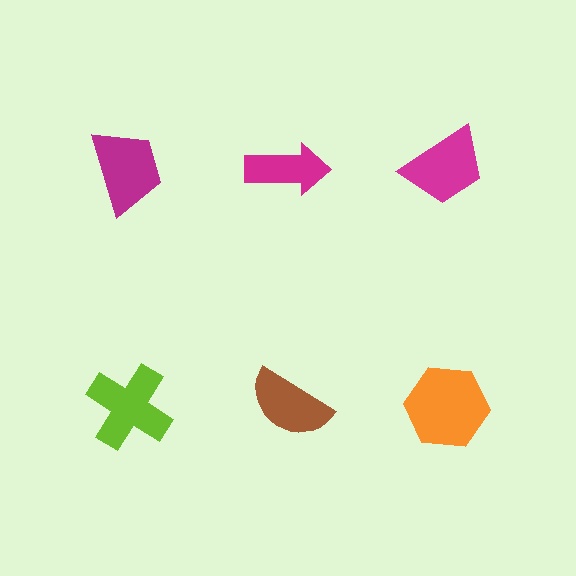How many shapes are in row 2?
3 shapes.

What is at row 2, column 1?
A lime cross.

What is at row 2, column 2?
A brown semicircle.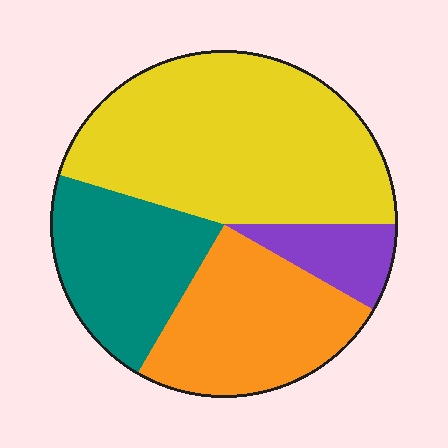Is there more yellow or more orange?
Yellow.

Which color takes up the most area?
Yellow, at roughly 45%.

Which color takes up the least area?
Purple, at roughly 10%.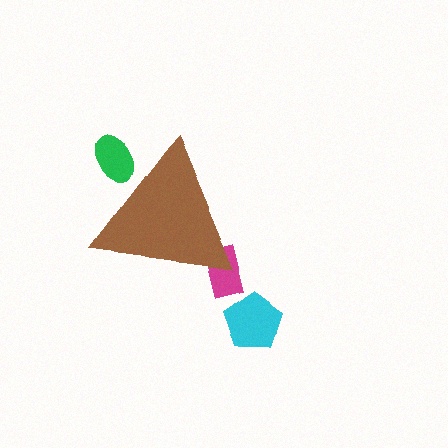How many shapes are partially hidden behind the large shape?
2 shapes are partially hidden.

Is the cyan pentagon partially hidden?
No, the cyan pentagon is fully visible.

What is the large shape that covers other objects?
A brown triangle.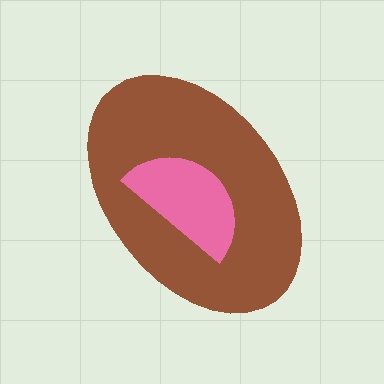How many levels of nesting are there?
2.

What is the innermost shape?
The pink semicircle.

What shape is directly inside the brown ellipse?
The pink semicircle.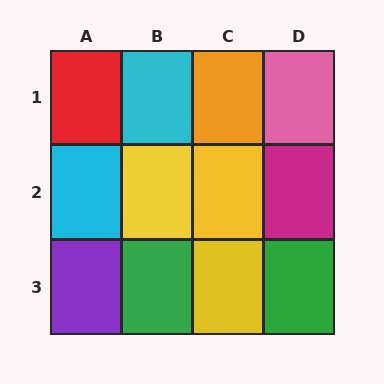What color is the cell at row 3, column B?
Green.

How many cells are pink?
1 cell is pink.